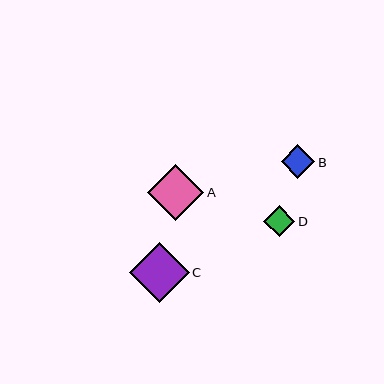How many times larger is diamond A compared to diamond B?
Diamond A is approximately 1.7 times the size of diamond B.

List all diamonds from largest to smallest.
From largest to smallest: C, A, B, D.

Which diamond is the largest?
Diamond C is the largest with a size of approximately 60 pixels.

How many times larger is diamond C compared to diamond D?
Diamond C is approximately 1.9 times the size of diamond D.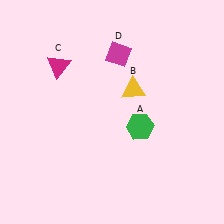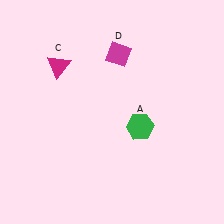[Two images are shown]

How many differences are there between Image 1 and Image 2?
There is 1 difference between the two images.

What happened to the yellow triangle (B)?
The yellow triangle (B) was removed in Image 2. It was in the top-right area of Image 1.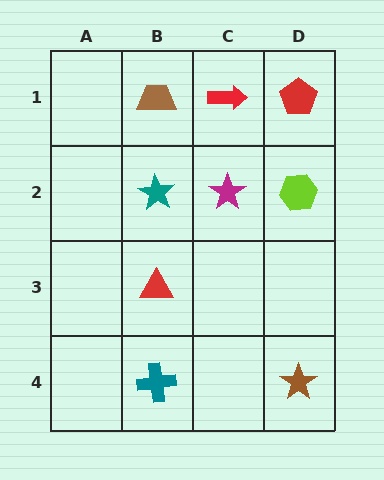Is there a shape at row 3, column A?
No, that cell is empty.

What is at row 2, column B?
A teal star.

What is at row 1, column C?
A red arrow.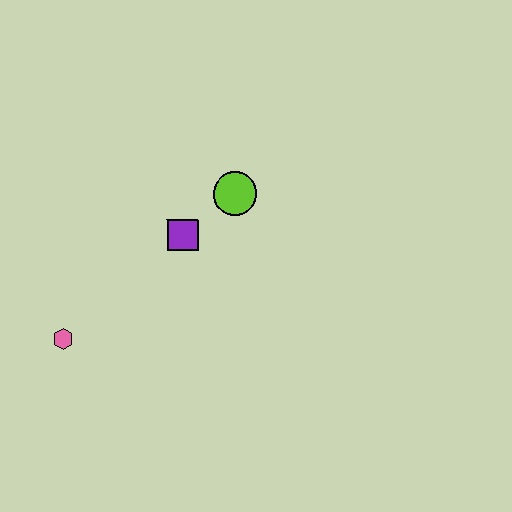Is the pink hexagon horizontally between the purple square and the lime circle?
No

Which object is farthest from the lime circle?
The pink hexagon is farthest from the lime circle.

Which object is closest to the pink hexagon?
The purple square is closest to the pink hexagon.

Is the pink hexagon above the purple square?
No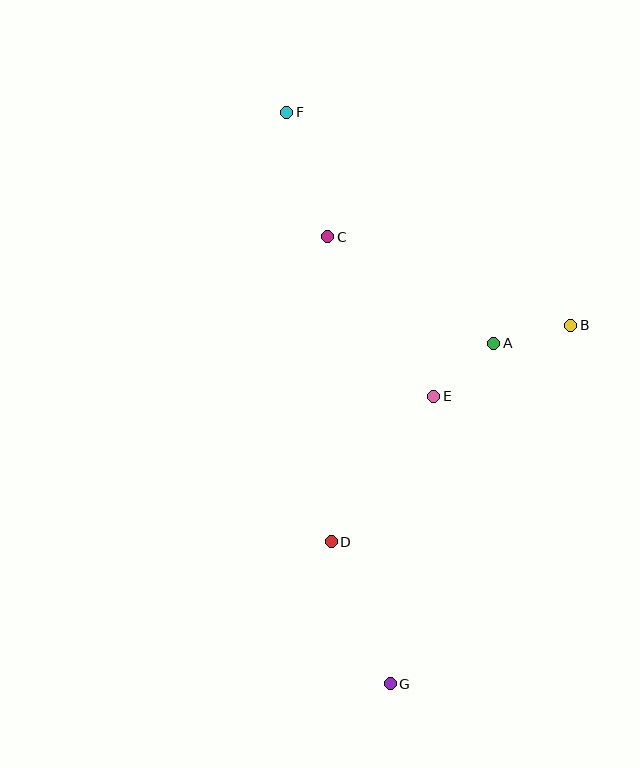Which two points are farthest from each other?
Points F and G are farthest from each other.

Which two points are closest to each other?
Points A and B are closest to each other.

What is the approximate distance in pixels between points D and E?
The distance between D and E is approximately 178 pixels.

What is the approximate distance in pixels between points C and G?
The distance between C and G is approximately 452 pixels.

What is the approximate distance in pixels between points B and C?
The distance between B and C is approximately 259 pixels.